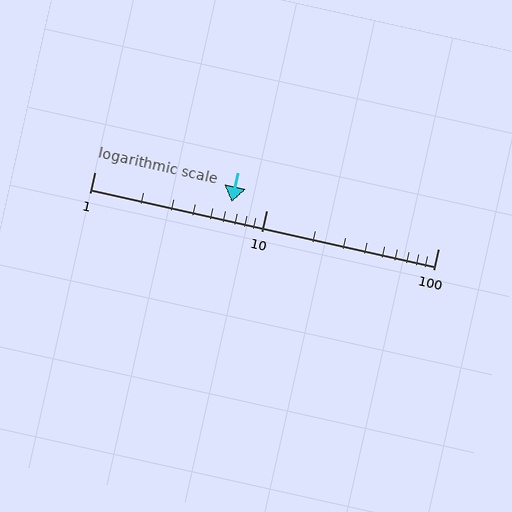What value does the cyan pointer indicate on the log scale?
The pointer indicates approximately 6.3.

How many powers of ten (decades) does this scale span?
The scale spans 2 decades, from 1 to 100.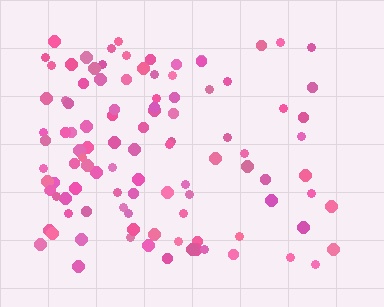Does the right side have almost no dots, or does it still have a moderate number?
Still a moderate number, just noticeably fewer than the left.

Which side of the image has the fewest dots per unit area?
The right.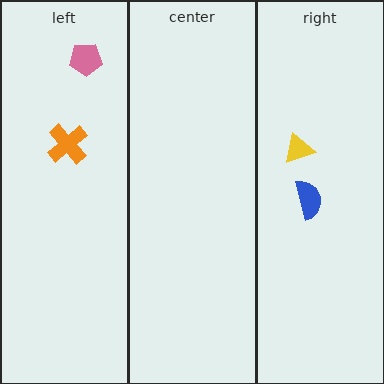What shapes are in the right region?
The yellow triangle, the blue semicircle.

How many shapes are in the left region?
2.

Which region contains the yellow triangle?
The right region.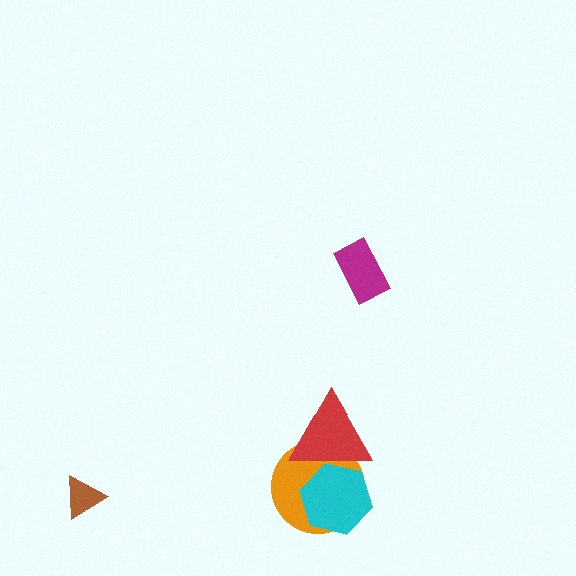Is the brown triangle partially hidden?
No, no other shape covers it.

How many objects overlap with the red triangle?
2 objects overlap with the red triangle.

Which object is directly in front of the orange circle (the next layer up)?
The red triangle is directly in front of the orange circle.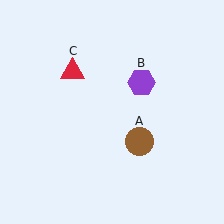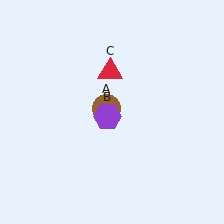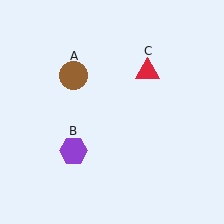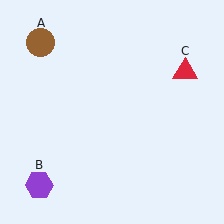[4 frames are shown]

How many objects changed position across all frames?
3 objects changed position: brown circle (object A), purple hexagon (object B), red triangle (object C).